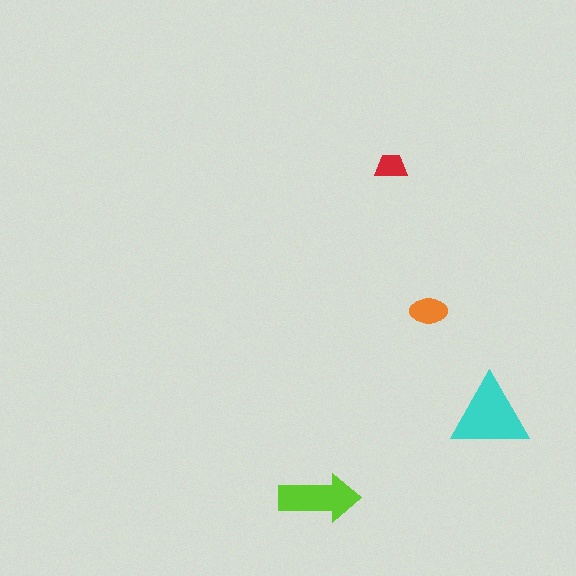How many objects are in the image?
There are 4 objects in the image.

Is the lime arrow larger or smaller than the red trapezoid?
Larger.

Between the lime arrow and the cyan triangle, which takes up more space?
The cyan triangle.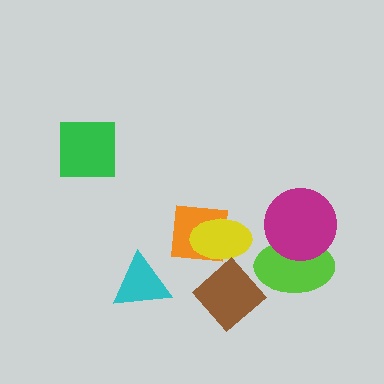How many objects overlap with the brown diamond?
1 object overlaps with the brown diamond.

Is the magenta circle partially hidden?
No, no other shape covers it.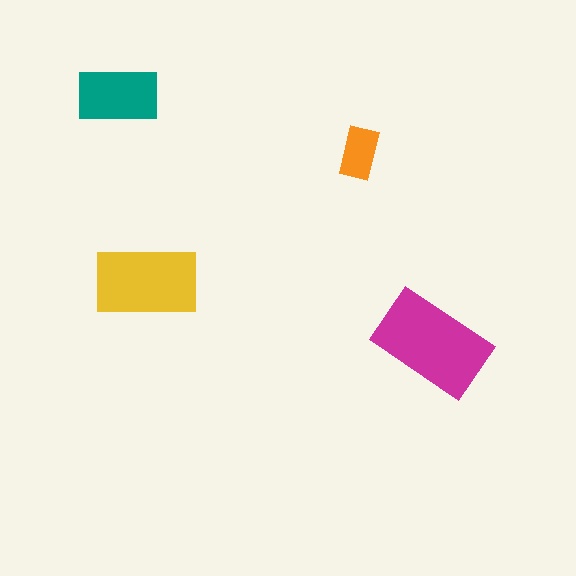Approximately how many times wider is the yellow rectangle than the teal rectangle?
About 1.5 times wider.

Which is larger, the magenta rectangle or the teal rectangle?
The magenta one.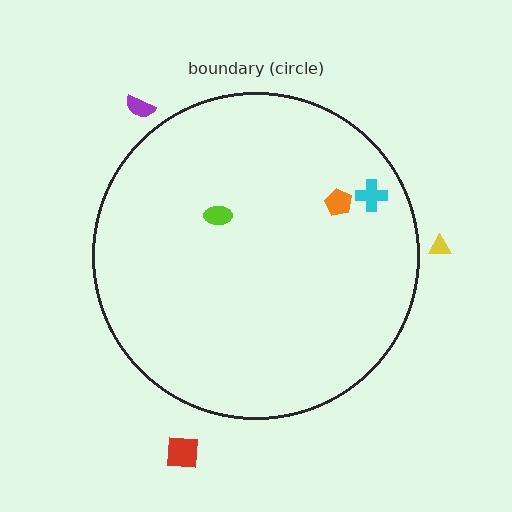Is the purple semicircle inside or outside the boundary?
Outside.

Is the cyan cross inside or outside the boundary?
Inside.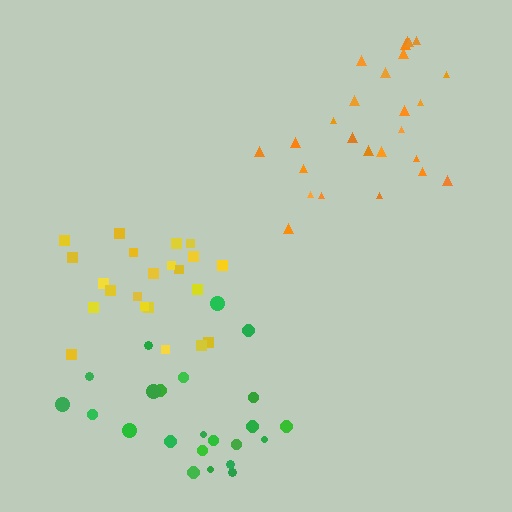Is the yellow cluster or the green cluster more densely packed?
Yellow.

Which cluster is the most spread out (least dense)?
Green.